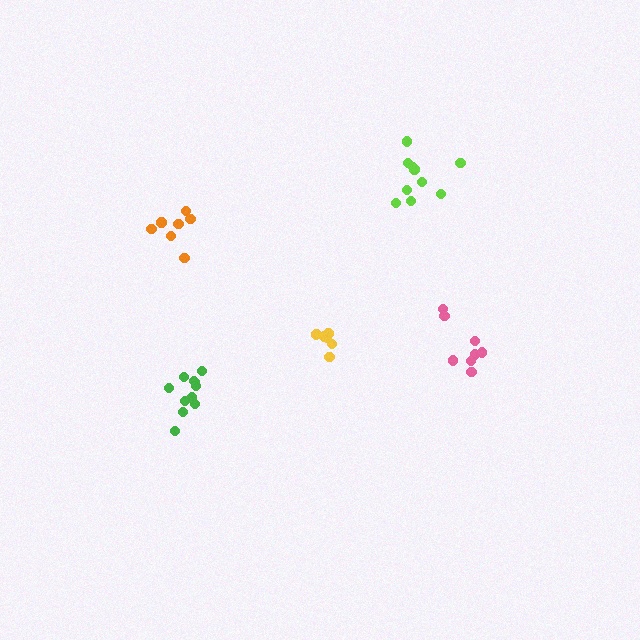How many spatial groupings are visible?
There are 5 spatial groupings.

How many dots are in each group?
Group 1: 10 dots, Group 2: 7 dots, Group 3: 8 dots, Group 4: 11 dots, Group 5: 7 dots (43 total).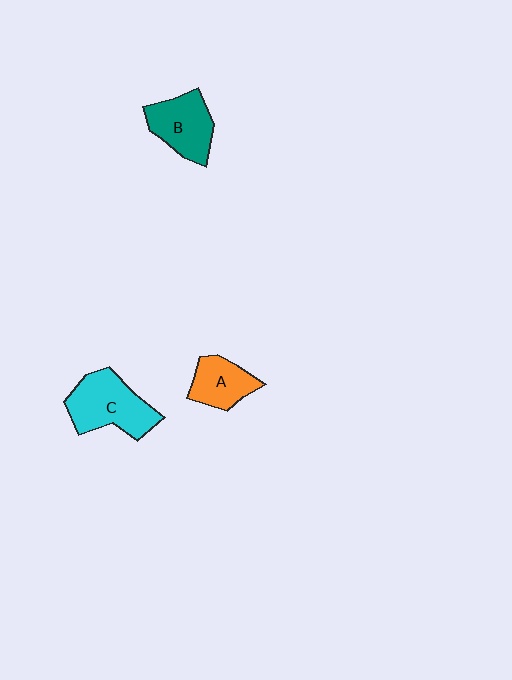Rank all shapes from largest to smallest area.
From largest to smallest: C (cyan), B (teal), A (orange).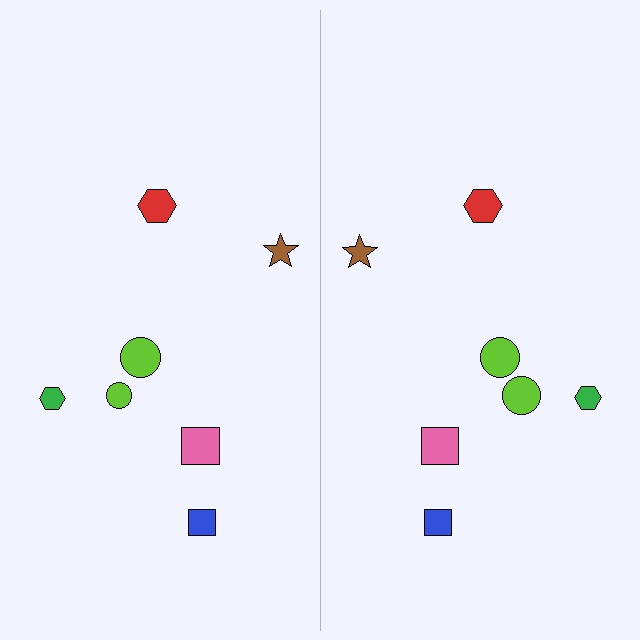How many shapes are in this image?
There are 14 shapes in this image.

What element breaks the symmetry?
The lime circle on the right side has a different size than its mirror counterpart.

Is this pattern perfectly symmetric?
No, the pattern is not perfectly symmetric. The lime circle on the right side has a different size than its mirror counterpart.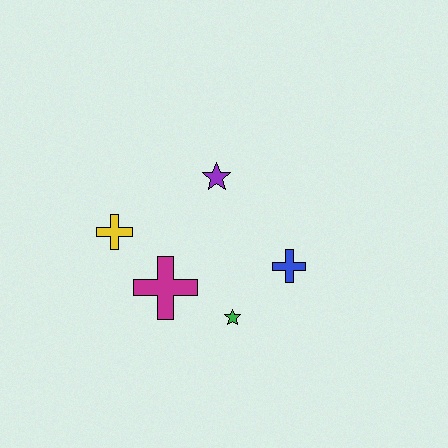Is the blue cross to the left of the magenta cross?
No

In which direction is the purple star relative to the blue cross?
The purple star is above the blue cross.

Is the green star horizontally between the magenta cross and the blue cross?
Yes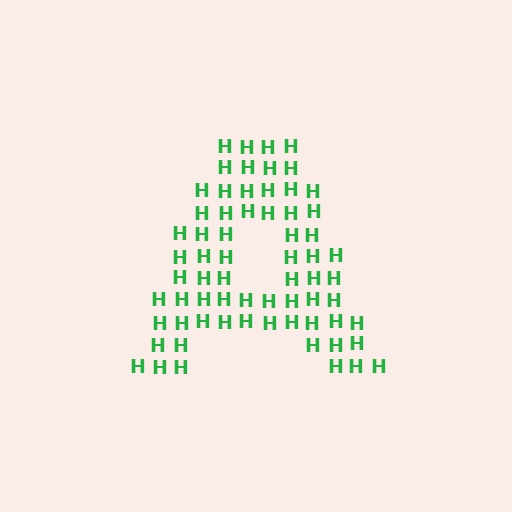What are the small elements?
The small elements are letter H's.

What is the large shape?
The large shape is the letter A.